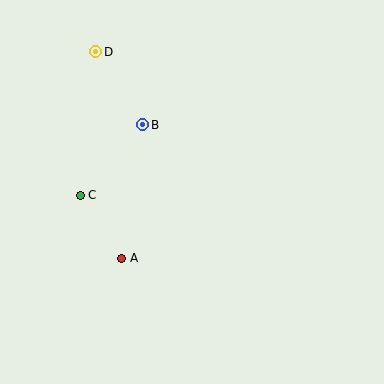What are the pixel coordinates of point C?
Point C is at (80, 195).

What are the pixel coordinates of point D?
Point D is at (96, 52).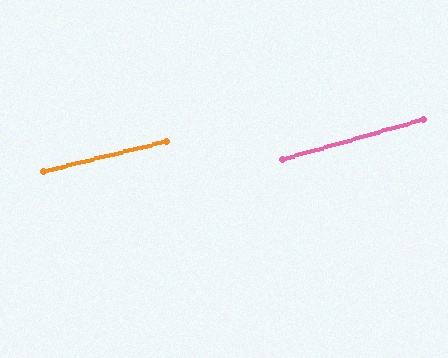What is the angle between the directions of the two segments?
Approximately 2 degrees.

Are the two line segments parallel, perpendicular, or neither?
Parallel — their directions differ by only 1.7°.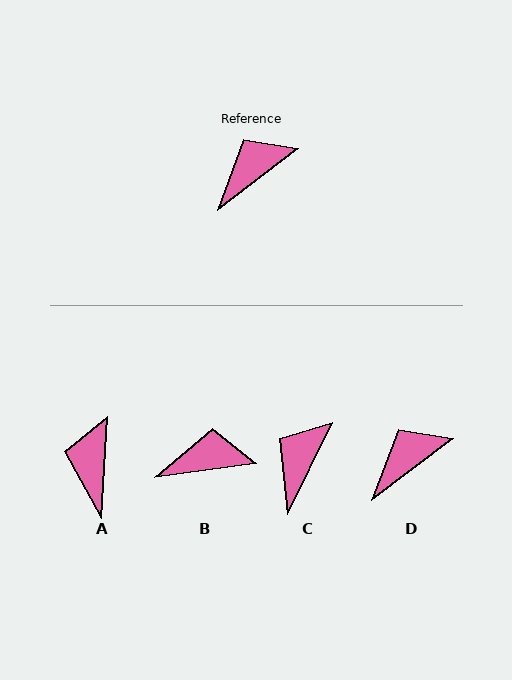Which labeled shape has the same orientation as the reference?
D.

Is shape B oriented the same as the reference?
No, it is off by about 29 degrees.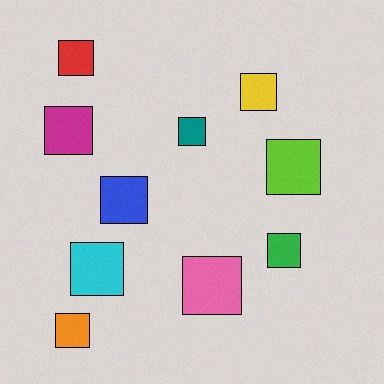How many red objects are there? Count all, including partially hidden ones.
There is 1 red object.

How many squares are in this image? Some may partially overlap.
There are 10 squares.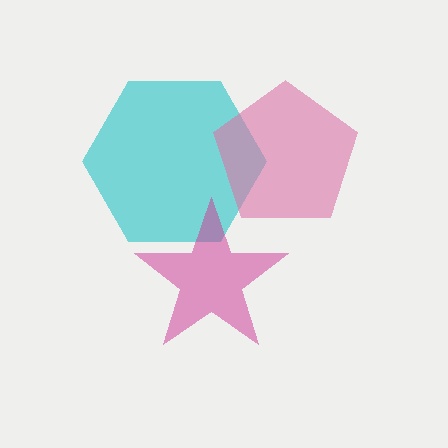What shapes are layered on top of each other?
The layered shapes are: a cyan hexagon, a magenta star, a pink pentagon.